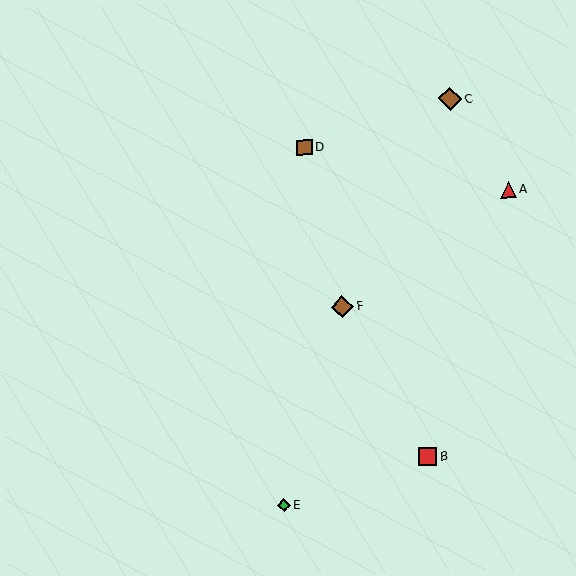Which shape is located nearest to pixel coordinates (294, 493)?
The green diamond (labeled E) at (284, 506) is nearest to that location.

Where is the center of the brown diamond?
The center of the brown diamond is at (450, 99).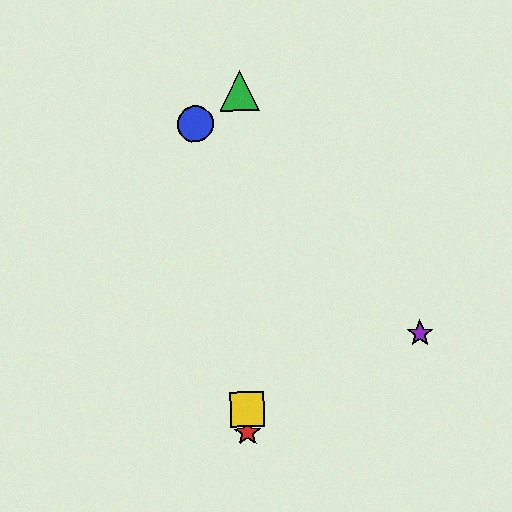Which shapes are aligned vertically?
The red star, the green triangle, the yellow square are aligned vertically.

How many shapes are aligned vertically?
3 shapes (the red star, the green triangle, the yellow square) are aligned vertically.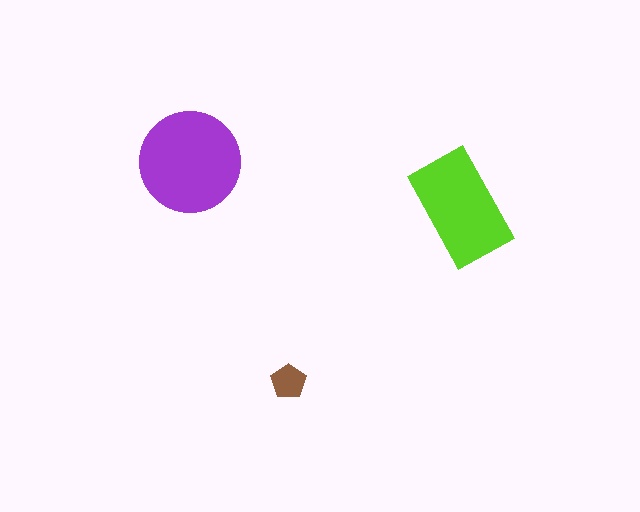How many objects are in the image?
There are 3 objects in the image.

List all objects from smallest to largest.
The brown pentagon, the lime rectangle, the purple circle.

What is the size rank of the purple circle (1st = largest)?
1st.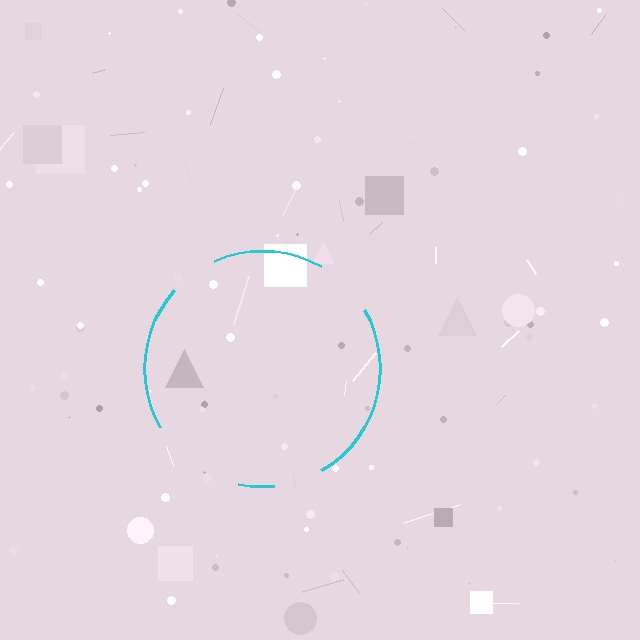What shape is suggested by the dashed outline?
The dashed outline suggests a circle.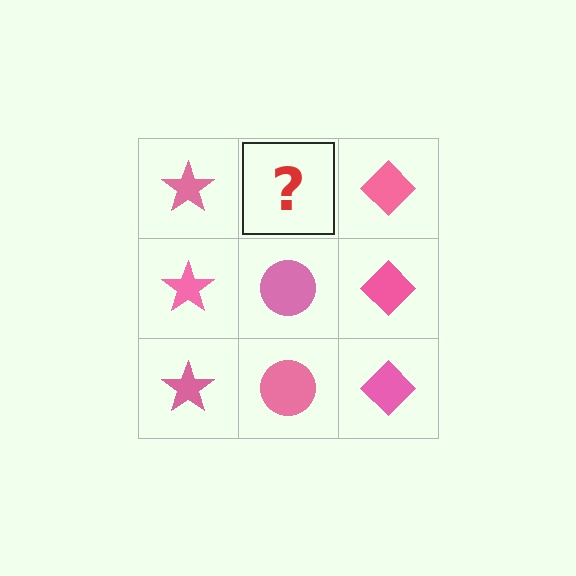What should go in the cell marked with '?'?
The missing cell should contain a pink circle.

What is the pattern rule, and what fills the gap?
The rule is that each column has a consistent shape. The gap should be filled with a pink circle.